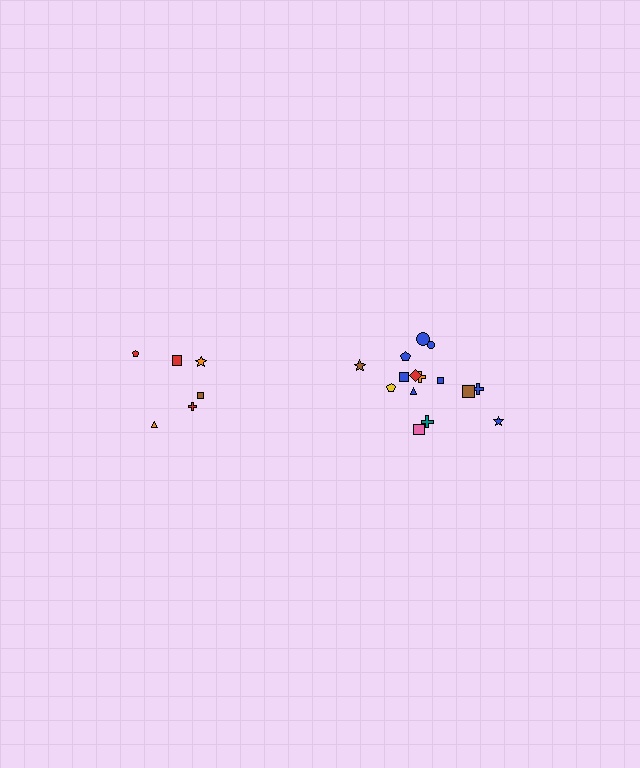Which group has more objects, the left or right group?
The right group.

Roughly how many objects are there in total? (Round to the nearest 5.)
Roughly 20 objects in total.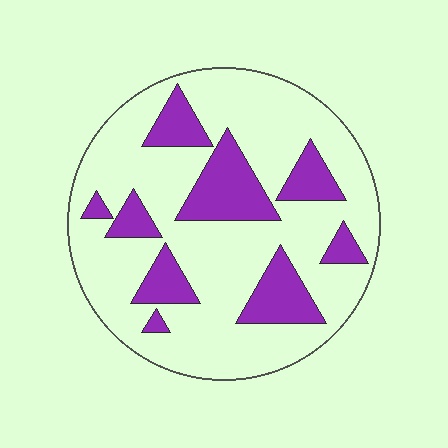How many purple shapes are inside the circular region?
9.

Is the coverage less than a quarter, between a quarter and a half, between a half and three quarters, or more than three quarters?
Less than a quarter.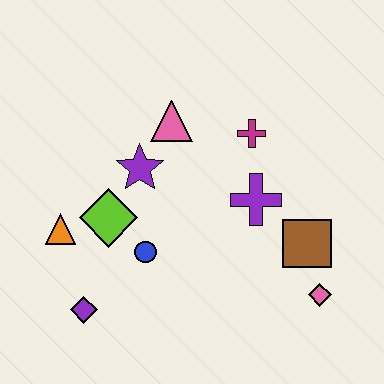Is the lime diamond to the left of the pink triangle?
Yes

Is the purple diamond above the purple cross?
No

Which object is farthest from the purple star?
The pink diamond is farthest from the purple star.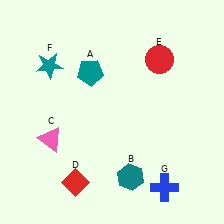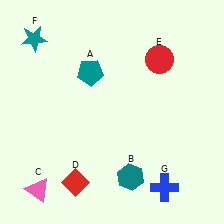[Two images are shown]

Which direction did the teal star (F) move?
The teal star (F) moved up.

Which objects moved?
The objects that moved are: the pink triangle (C), the teal star (F).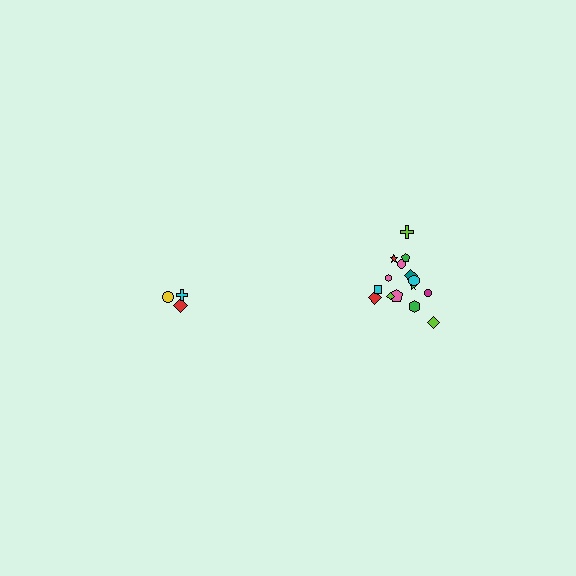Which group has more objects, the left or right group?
The right group.